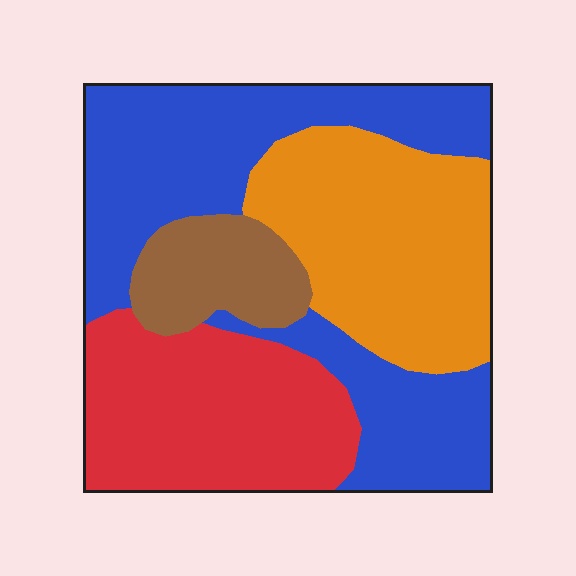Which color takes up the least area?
Brown, at roughly 10%.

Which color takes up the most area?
Blue, at roughly 40%.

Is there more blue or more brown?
Blue.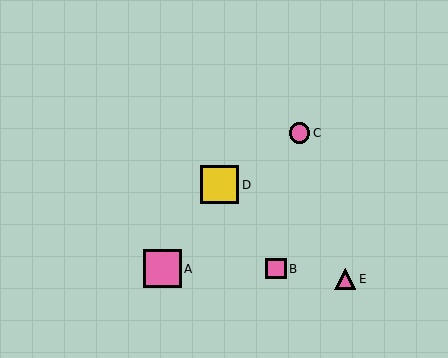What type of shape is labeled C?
Shape C is a pink circle.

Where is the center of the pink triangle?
The center of the pink triangle is at (345, 279).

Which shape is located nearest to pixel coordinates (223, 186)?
The yellow square (labeled D) at (219, 185) is nearest to that location.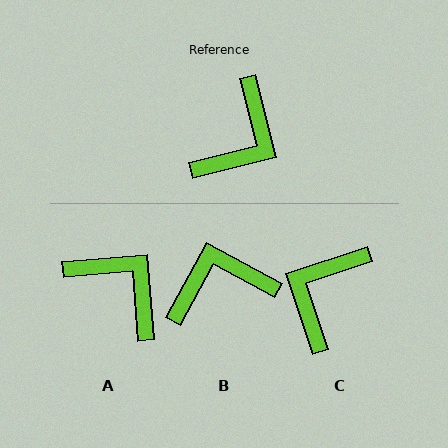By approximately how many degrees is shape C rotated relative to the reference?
Approximately 176 degrees clockwise.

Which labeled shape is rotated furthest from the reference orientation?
C, about 176 degrees away.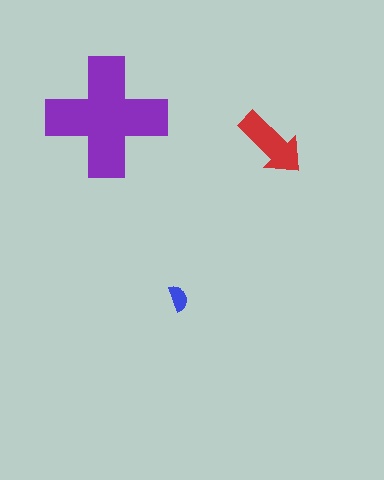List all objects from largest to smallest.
The purple cross, the red arrow, the blue semicircle.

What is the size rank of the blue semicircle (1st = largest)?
3rd.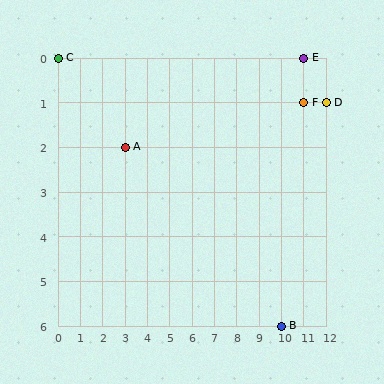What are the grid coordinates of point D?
Point D is at grid coordinates (12, 1).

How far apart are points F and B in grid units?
Points F and B are 1 column and 5 rows apart (about 5.1 grid units diagonally).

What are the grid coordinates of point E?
Point E is at grid coordinates (11, 0).